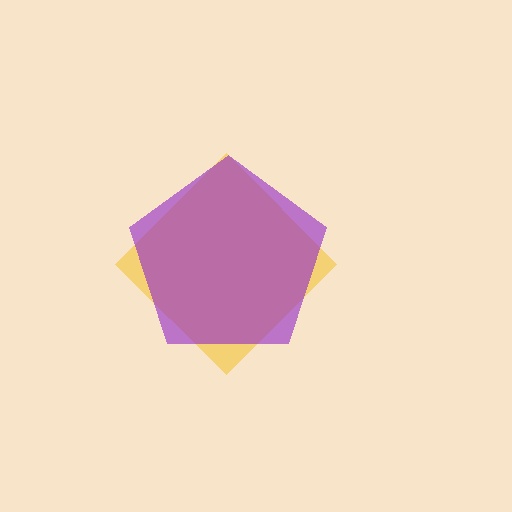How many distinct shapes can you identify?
There are 2 distinct shapes: a yellow diamond, a purple pentagon.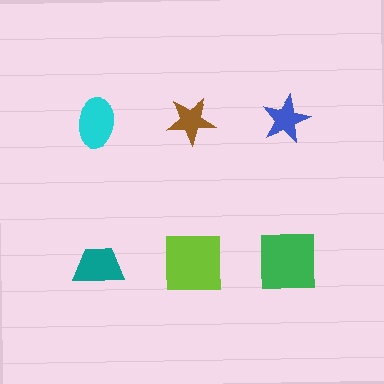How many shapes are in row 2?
3 shapes.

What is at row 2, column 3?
A green square.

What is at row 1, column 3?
A blue star.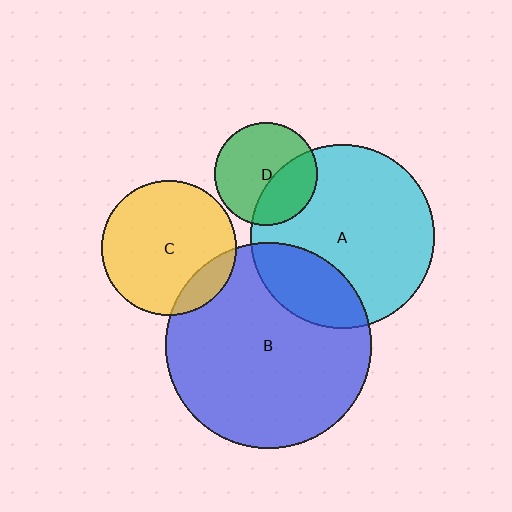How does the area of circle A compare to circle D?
Approximately 3.2 times.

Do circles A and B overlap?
Yes.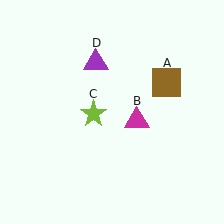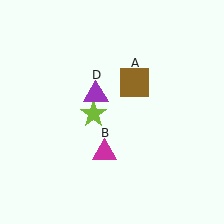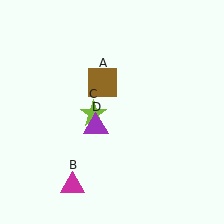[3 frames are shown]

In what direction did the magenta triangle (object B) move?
The magenta triangle (object B) moved down and to the left.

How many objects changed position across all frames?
3 objects changed position: brown square (object A), magenta triangle (object B), purple triangle (object D).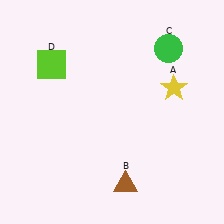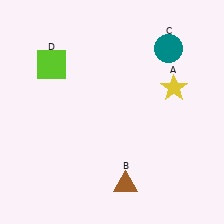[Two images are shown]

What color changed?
The circle (C) changed from green in Image 1 to teal in Image 2.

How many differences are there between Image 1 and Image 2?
There is 1 difference between the two images.